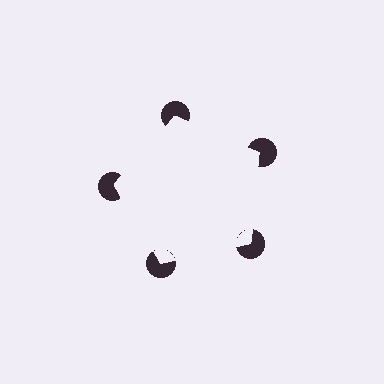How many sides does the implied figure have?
5 sides.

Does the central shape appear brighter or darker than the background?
It typically appears slightly brighter than the background, even though no actual brightness change is drawn.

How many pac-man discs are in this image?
There are 5 — one at each vertex of the illusory pentagon.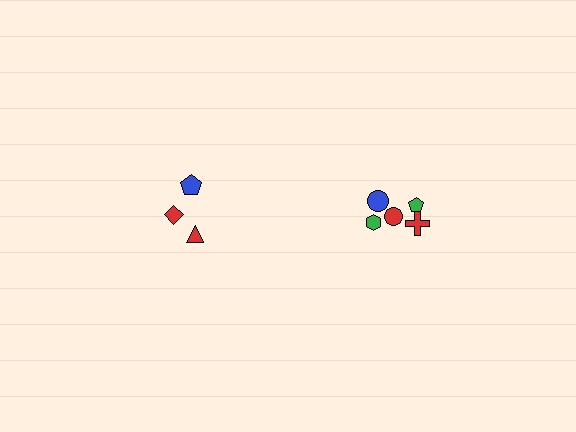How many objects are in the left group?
There are 3 objects.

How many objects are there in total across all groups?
There are 8 objects.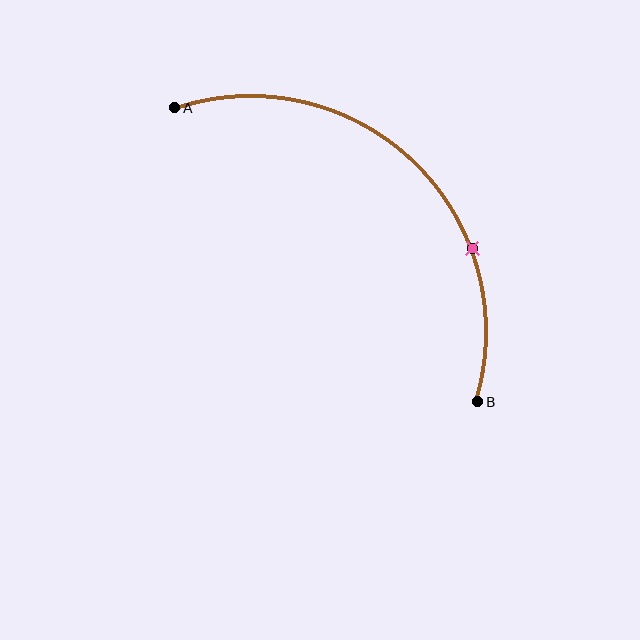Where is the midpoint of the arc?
The arc midpoint is the point on the curve farthest from the straight line joining A and B. It sits above and to the right of that line.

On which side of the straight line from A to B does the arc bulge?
The arc bulges above and to the right of the straight line connecting A and B.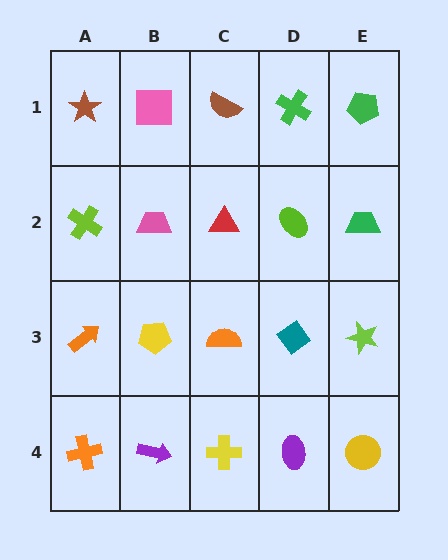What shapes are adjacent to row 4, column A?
An orange arrow (row 3, column A), a purple arrow (row 4, column B).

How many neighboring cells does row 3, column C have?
4.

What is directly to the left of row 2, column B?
A lime cross.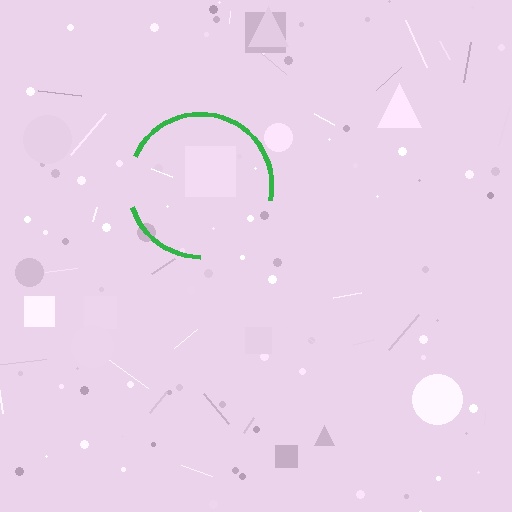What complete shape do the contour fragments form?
The contour fragments form a circle.